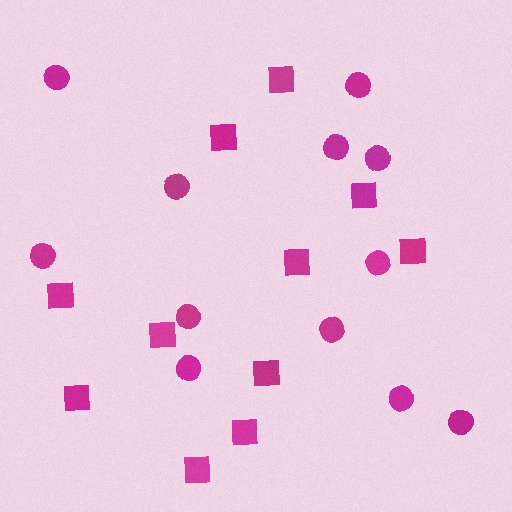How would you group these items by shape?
There are 2 groups: one group of squares (11) and one group of circles (12).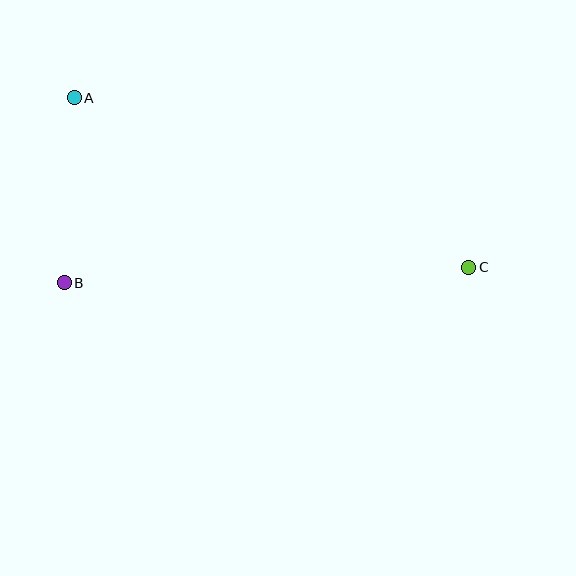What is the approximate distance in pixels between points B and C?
The distance between B and C is approximately 404 pixels.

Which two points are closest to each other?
Points A and B are closest to each other.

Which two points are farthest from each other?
Points A and C are farthest from each other.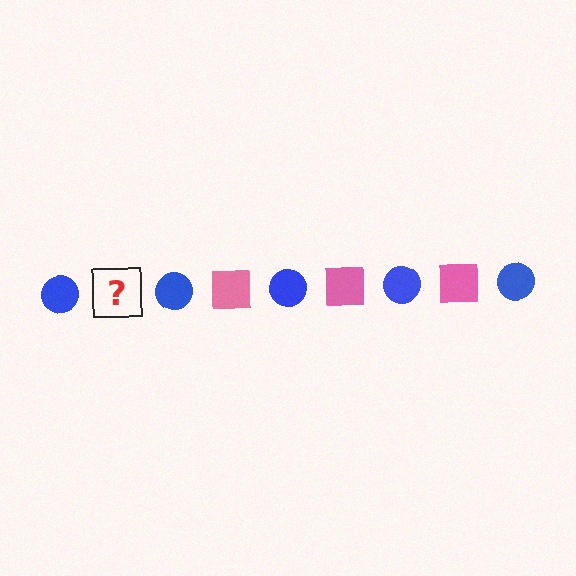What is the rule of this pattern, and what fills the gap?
The rule is that the pattern alternates between blue circle and pink square. The gap should be filled with a pink square.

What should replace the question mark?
The question mark should be replaced with a pink square.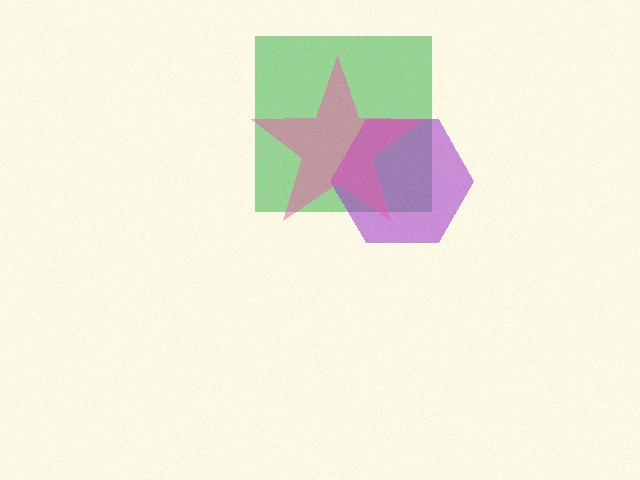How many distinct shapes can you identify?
There are 3 distinct shapes: a green square, a purple hexagon, a pink star.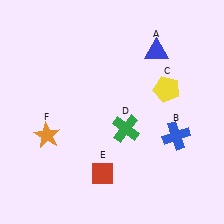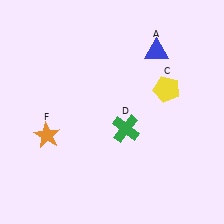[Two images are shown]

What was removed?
The blue cross (B), the red diamond (E) were removed in Image 2.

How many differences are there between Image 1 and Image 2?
There are 2 differences between the two images.